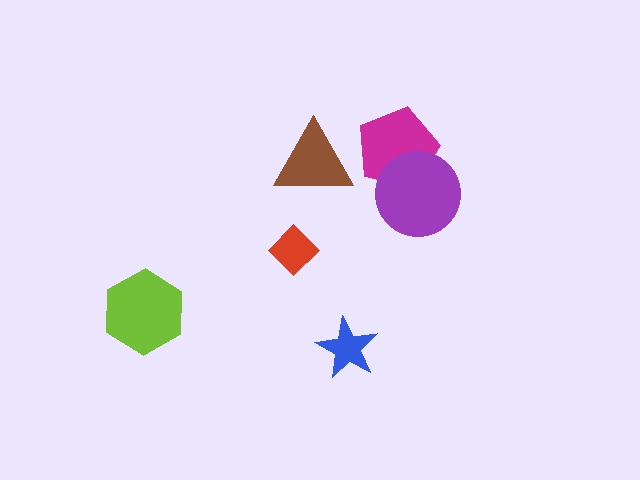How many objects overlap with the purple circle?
1 object overlaps with the purple circle.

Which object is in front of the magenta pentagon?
The purple circle is in front of the magenta pentagon.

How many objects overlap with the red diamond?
0 objects overlap with the red diamond.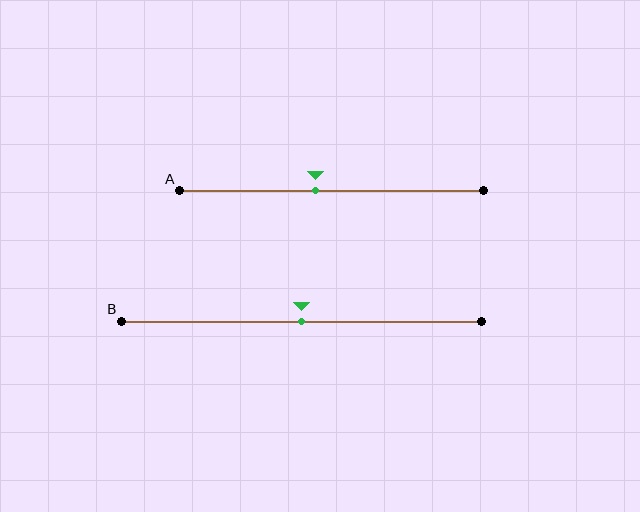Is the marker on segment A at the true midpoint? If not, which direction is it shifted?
No, the marker on segment A is shifted to the left by about 5% of the segment length.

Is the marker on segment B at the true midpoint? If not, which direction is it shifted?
Yes, the marker on segment B is at the true midpoint.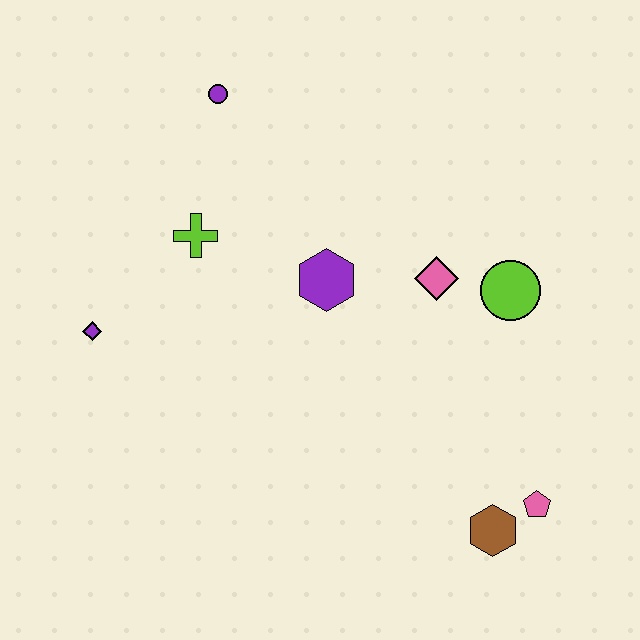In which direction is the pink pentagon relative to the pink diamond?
The pink pentagon is below the pink diamond.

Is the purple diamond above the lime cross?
No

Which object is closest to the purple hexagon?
The pink diamond is closest to the purple hexagon.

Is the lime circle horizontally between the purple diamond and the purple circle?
No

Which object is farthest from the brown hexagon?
The purple circle is farthest from the brown hexagon.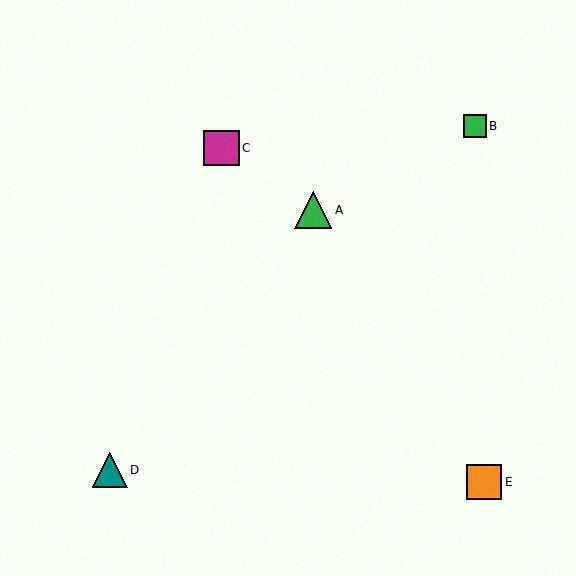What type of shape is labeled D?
Shape D is a teal triangle.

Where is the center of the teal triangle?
The center of the teal triangle is at (110, 470).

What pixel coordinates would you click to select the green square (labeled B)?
Click at (475, 126) to select the green square B.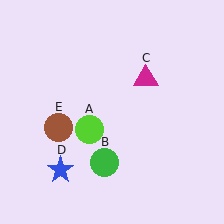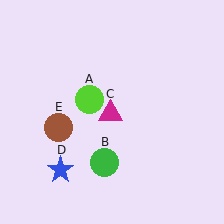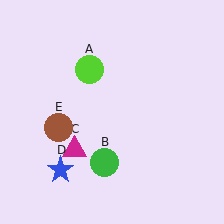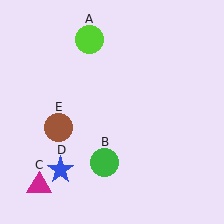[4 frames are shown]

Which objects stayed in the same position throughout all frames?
Green circle (object B) and blue star (object D) and brown circle (object E) remained stationary.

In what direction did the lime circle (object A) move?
The lime circle (object A) moved up.